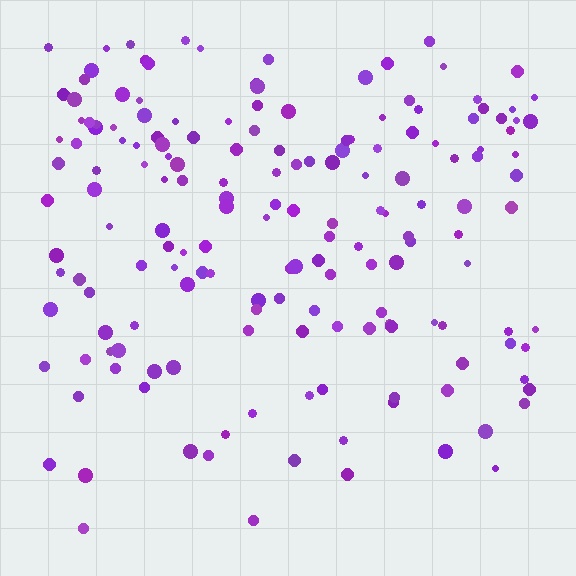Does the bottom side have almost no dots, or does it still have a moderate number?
Still a moderate number, just noticeably fewer than the top.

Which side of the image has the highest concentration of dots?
The top.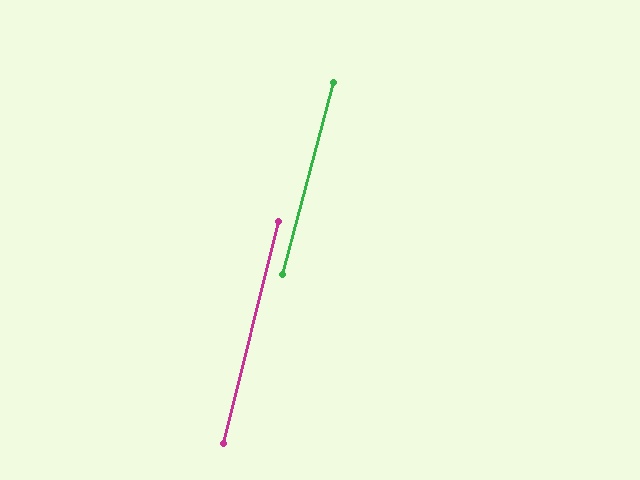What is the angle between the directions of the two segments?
Approximately 1 degree.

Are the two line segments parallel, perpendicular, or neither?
Parallel — their directions differ by only 1.2°.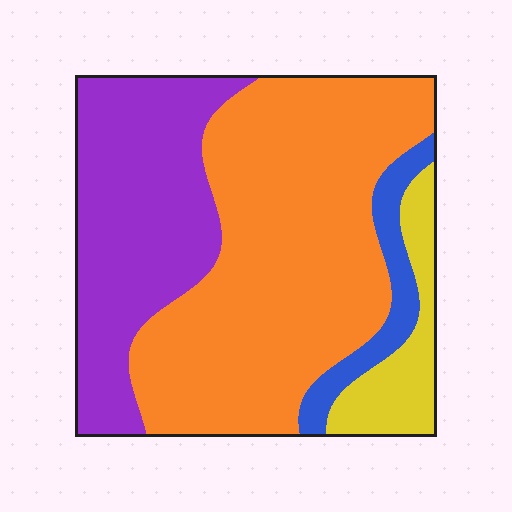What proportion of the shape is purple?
Purple takes up about one third (1/3) of the shape.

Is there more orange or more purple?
Orange.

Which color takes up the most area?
Orange, at roughly 55%.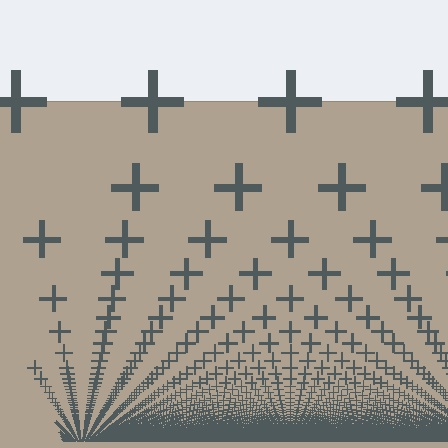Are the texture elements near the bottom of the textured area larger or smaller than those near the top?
Smaller. The gradient is inverted — elements near the bottom are smaller and denser.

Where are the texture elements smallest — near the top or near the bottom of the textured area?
Near the bottom.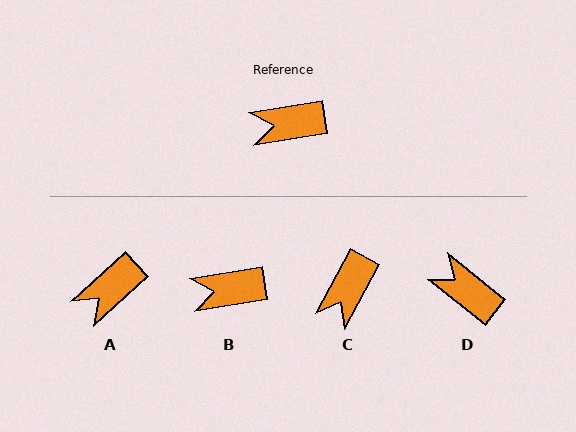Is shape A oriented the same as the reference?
No, it is off by about 33 degrees.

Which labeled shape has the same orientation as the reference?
B.